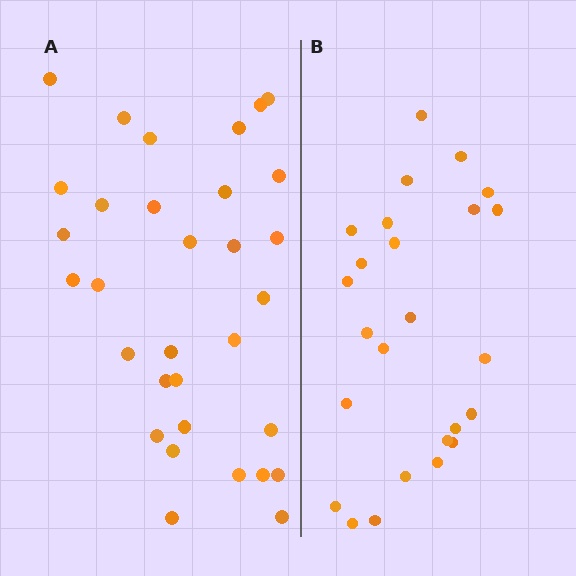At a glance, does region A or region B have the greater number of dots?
Region A (the left region) has more dots.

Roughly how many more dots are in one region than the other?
Region A has roughly 8 or so more dots than region B.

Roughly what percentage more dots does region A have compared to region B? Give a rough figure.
About 30% more.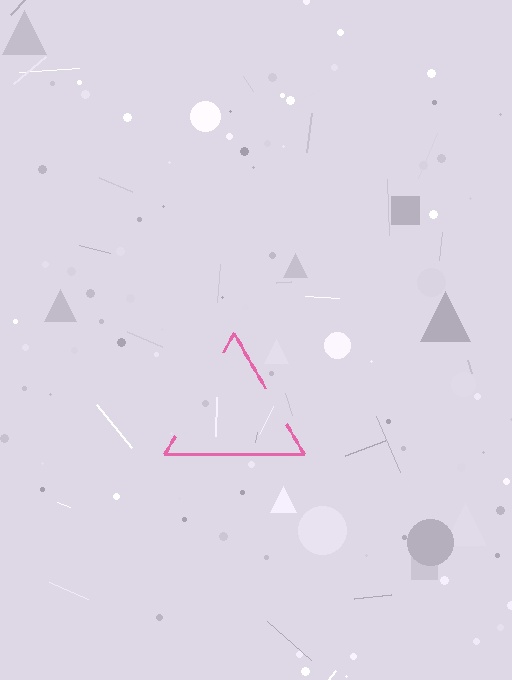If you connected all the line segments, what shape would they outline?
They would outline a triangle.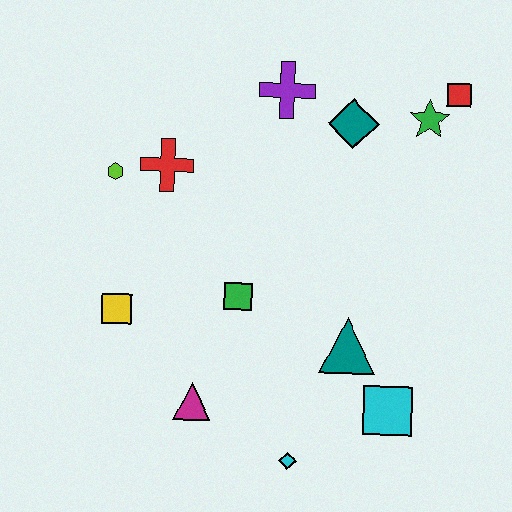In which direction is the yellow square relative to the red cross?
The yellow square is below the red cross.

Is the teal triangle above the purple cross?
No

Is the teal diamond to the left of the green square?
No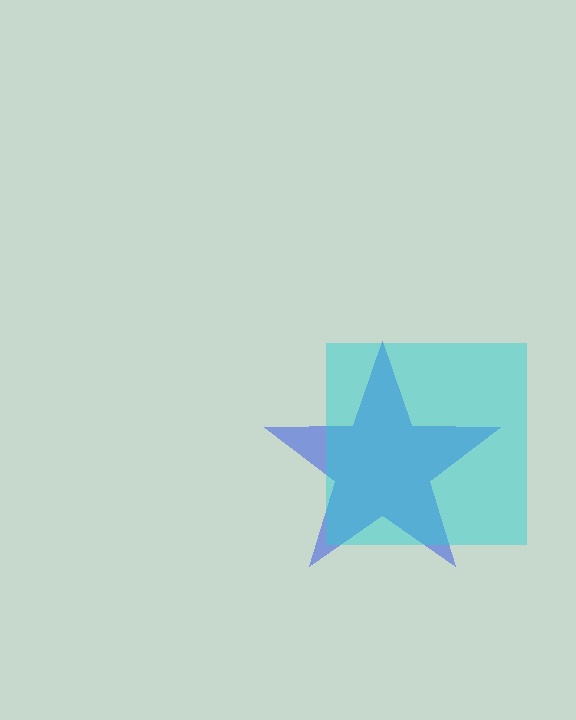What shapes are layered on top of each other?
The layered shapes are: a blue star, a cyan square.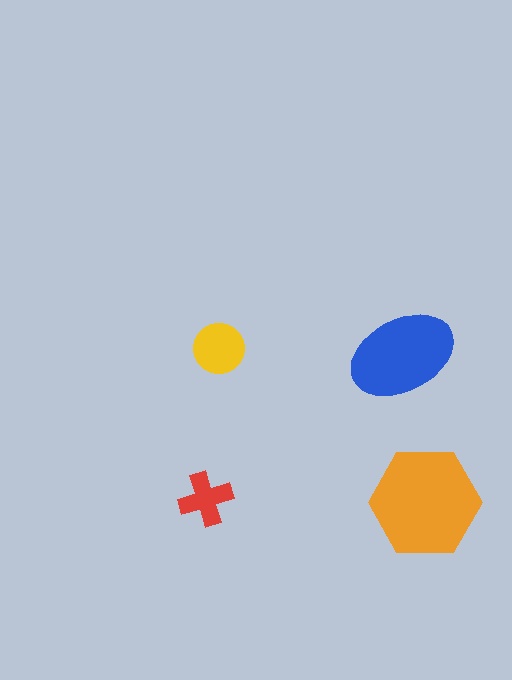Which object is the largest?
The orange hexagon.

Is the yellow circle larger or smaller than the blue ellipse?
Smaller.